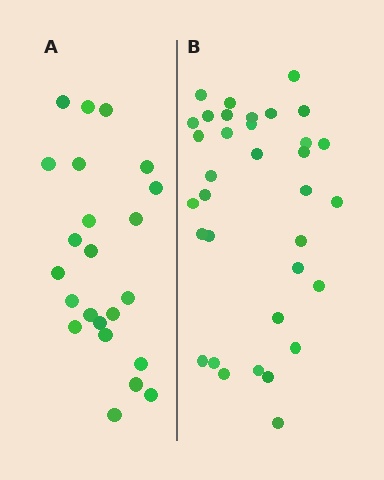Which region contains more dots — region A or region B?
Region B (the right region) has more dots.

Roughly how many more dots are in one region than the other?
Region B has roughly 12 or so more dots than region A.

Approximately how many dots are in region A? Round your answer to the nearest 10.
About 20 dots. (The exact count is 23, which rounds to 20.)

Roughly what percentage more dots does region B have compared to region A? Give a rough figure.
About 50% more.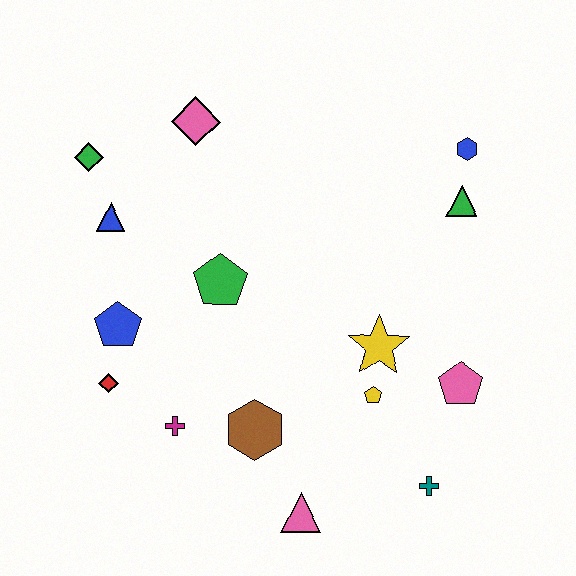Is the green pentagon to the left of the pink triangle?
Yes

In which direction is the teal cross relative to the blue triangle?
The teal cross is to the right of the blue triangle.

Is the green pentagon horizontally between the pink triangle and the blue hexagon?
No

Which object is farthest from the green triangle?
The red diamond is farthest from the green triangle.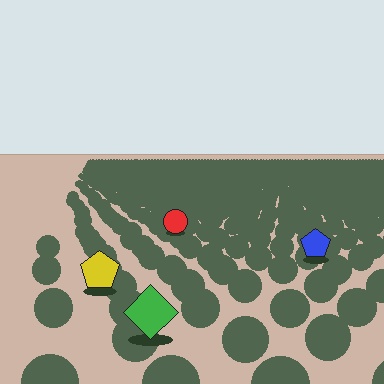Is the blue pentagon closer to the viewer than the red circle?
Yes. The blue pentagon is closer — you can tell from the texture gradient: the ground texture is coarser near it.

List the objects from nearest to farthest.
From nearest to farthest: the green diamond, the yellow pentagon, the blue pentagon, the red circle.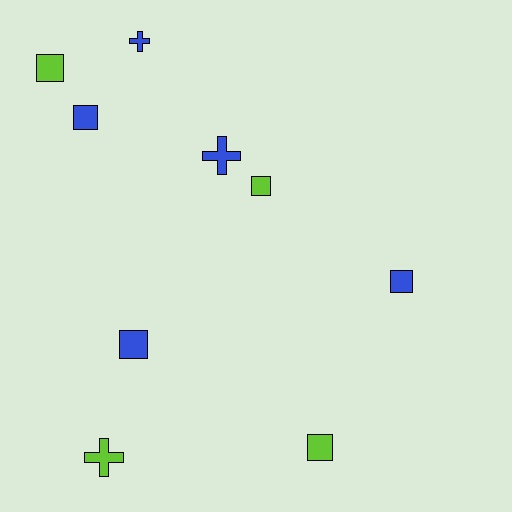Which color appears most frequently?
Blue, with 5 objects.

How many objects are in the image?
There are 9 objects.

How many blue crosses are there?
There are 2 blue crosses.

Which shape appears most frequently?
Square, with 6 objects.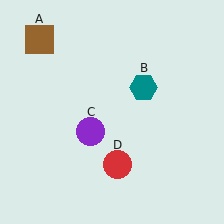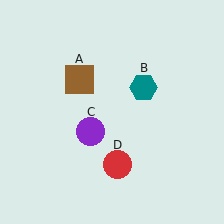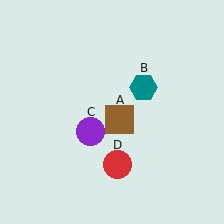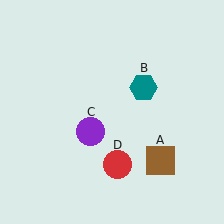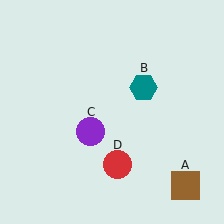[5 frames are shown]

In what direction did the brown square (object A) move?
The brown square (object A) moved down and to the right.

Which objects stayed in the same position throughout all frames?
Teal hexagon (object B) and purple circle (object C) and red circle (object D) remained stationary.